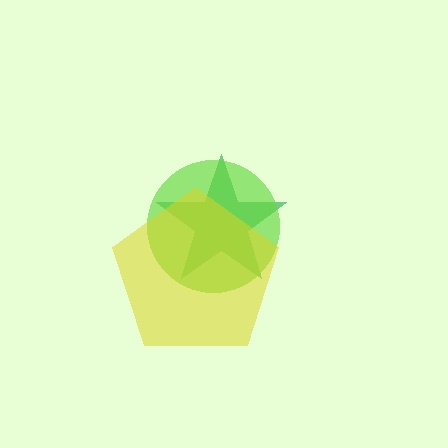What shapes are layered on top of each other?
The layered shapes are: a green star, a lime circle, a yellow pentagon.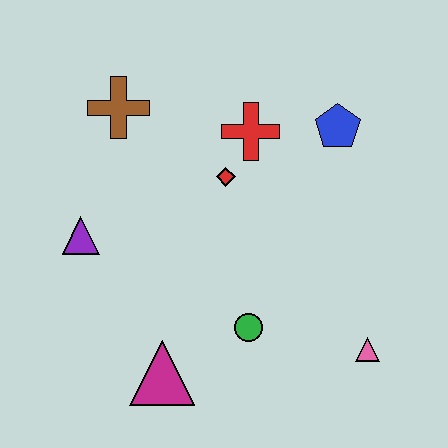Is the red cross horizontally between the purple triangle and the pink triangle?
Yes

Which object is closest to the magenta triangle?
The green circle is closest to the magenta triangle.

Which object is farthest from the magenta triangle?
The blue pentagon is farthest from the magenta triangle.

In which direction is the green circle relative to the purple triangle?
The green circle is to the right of the purple triangle.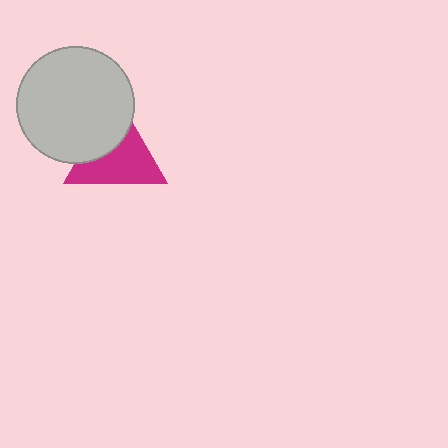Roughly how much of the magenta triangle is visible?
About half of it is visible (roughly 62%).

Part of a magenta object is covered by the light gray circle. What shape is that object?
It is a triangle.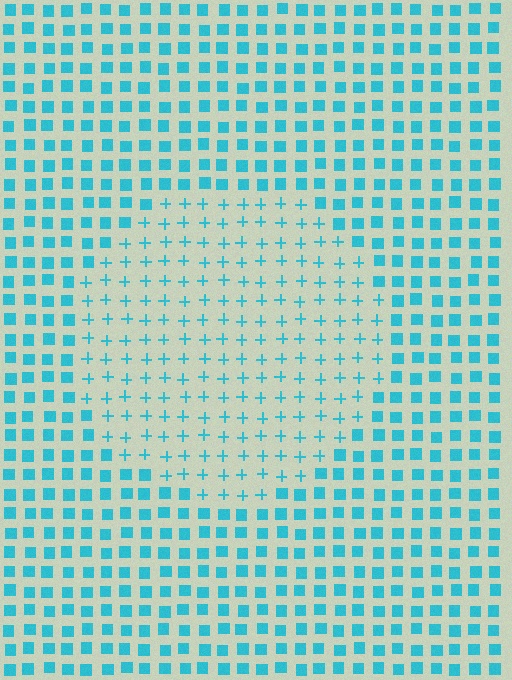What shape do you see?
I see a circle.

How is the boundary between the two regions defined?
The boundary is defined by a change in element shape: plus signs inside vs. squares outside. All elements share the same color and spacing.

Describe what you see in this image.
The image is filled with small cyan elements arranged in a uniform grid. A circle-shaped region contains plus signs, while the surrounding area contains squares. The boundary is defined purely by the change in element shape.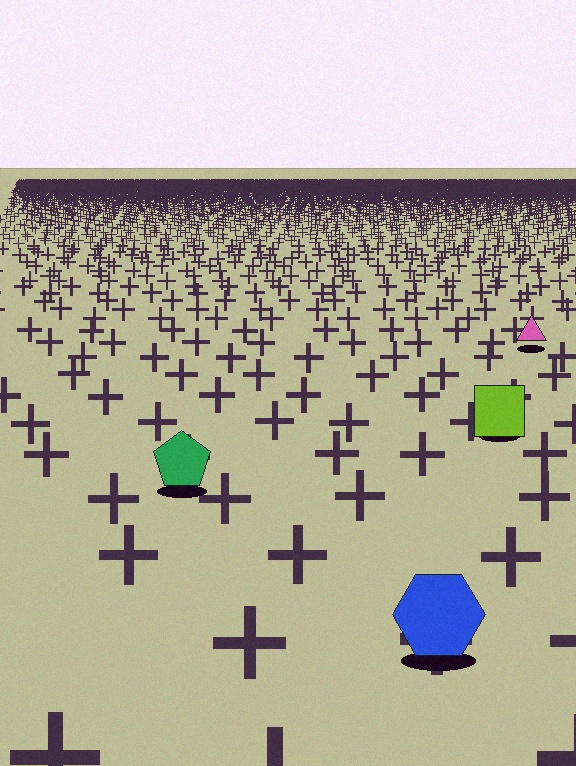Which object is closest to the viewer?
The blue hexagon is closest. The texture marks near it are larger and more spread out.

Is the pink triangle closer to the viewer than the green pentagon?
No. The green pentagon is closer — you can tell from the texture gradient: the ground texture is coarser near it.